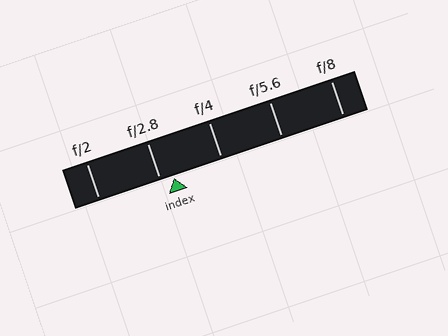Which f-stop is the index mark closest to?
The index mark is closest to f/2.8.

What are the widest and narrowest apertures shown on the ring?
The widest aperture shown is f/2 and the narrowest is f/8.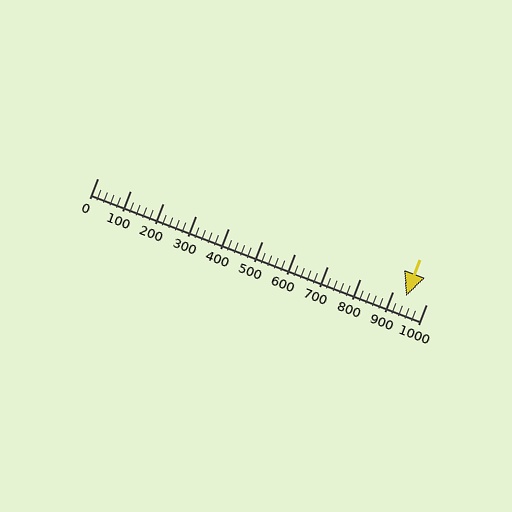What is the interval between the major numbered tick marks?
The major tick marks are spaced 100 units apart.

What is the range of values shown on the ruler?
The ruler shows values from 0 to 1000.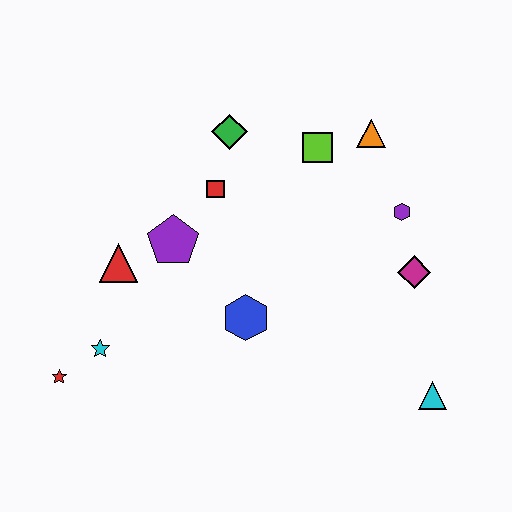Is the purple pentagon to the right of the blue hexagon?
No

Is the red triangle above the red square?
No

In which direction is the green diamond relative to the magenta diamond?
The green diamond is to the left of the magenta diamond.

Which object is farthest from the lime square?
The red star is farthest from the lime square.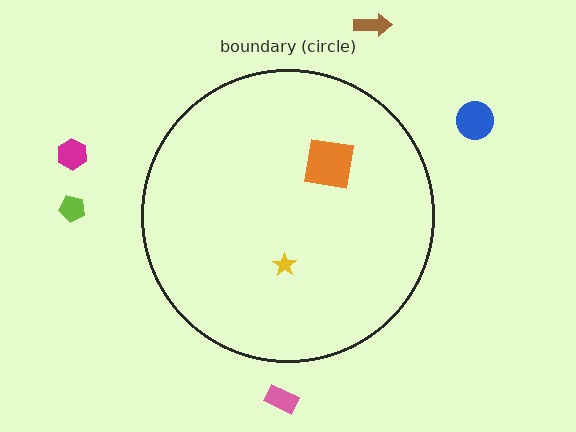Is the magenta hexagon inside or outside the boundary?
Outside.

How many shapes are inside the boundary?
2 inside, 5 outside.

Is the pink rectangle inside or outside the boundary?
Outside.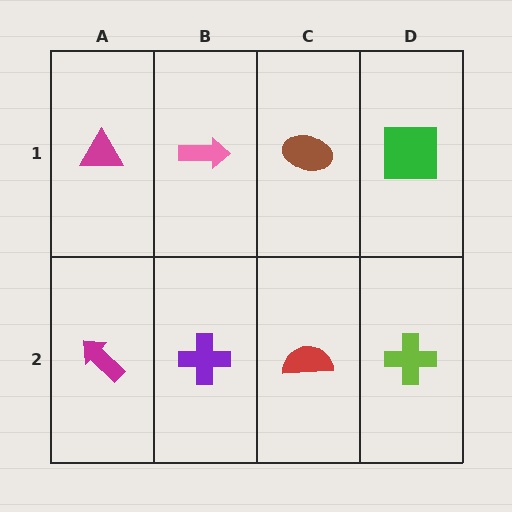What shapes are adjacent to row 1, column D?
A lime cross (row 2, column D), a brown ellipse (row 1, column C).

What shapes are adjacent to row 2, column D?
A green square (row 1, column D), a red semicircle (row 2, column C).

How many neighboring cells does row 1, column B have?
3.